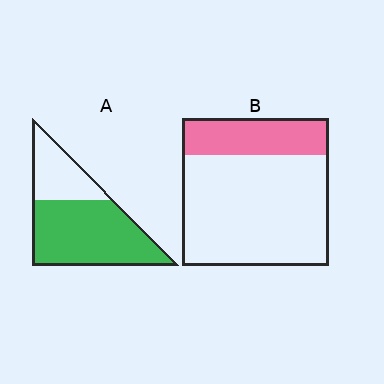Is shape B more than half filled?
No.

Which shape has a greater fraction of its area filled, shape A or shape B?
Shape A.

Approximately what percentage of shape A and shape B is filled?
A is approximately 70% and B is approximately 25%.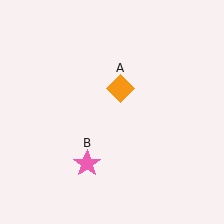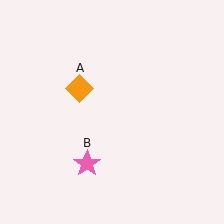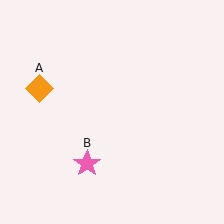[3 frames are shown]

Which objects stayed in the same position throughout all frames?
Pink star (object B) remained stationary.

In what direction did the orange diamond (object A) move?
The orange diamond (object A) moved left.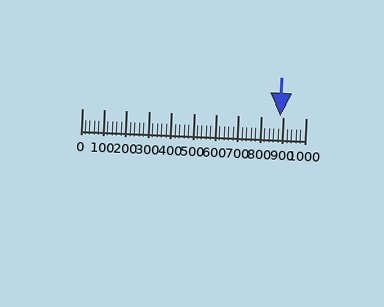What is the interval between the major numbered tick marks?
The major tick marks are spaced 100 units apart.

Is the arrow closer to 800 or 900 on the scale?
The arrow is closer to 900.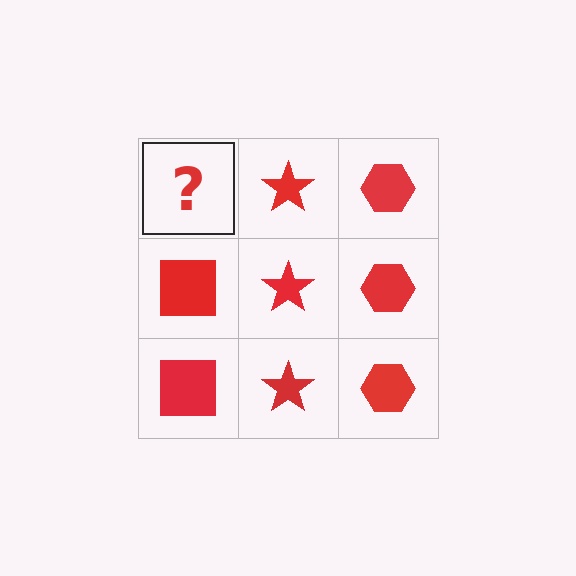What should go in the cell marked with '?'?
The missing cell should contain a red square.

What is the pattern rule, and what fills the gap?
The rule is that each column has a consistent shape. The gap should be filled with a red square.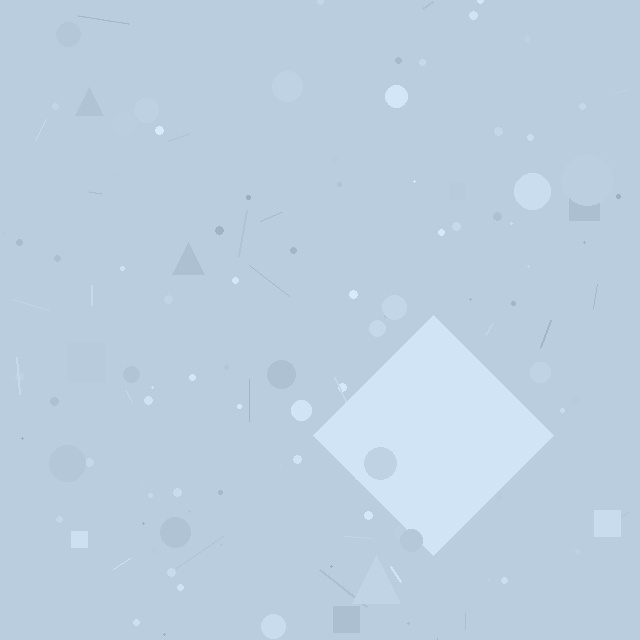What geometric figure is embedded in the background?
A diamond is embedded in the background.